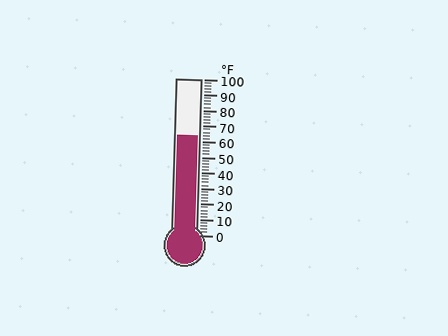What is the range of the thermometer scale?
The thermometer scale ranges from 0°F to 100°F.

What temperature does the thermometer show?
The thermometer shows approximately 64°F.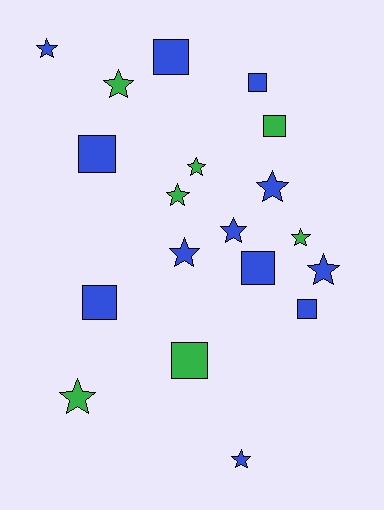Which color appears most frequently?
Blue, with 12 objects.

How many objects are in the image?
There are 19 objects.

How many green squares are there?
There are 2 green squares.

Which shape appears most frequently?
Star, with 11 objects.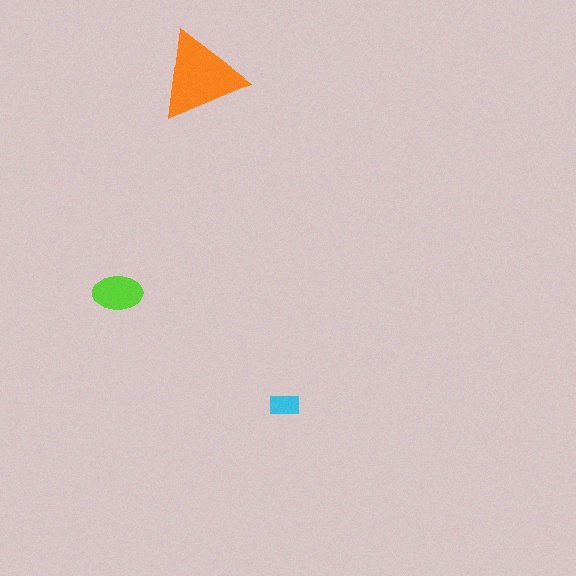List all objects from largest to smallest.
The orange triangle, the lime ellipse, the cyan rectangle.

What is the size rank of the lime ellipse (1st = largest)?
2nd.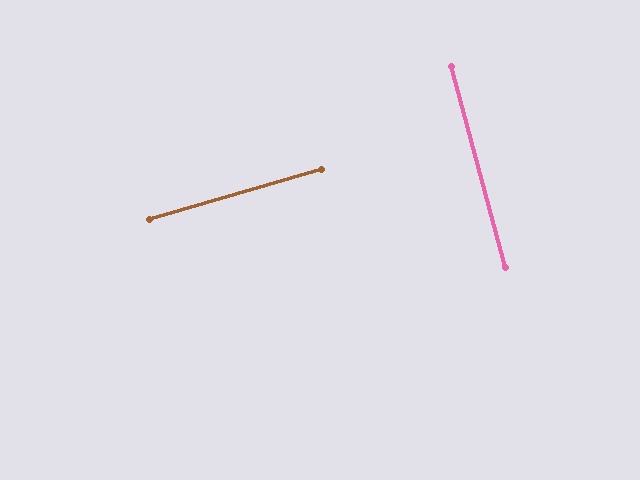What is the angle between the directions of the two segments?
Approximately 89 degrees.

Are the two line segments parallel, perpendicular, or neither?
Perpendicular — they meet at approximately 89°.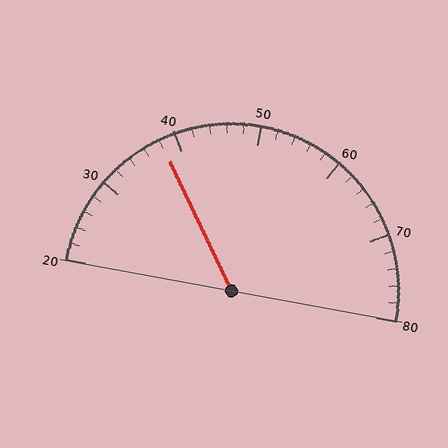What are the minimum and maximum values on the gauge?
The gauge ranges from 20 to 80.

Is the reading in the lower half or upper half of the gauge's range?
The reading is in the lower half of the range (20 to 80).